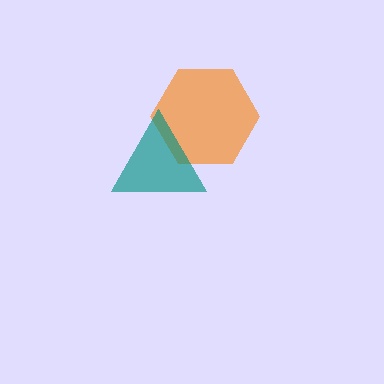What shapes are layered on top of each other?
The layered shapes are: an orange hexagon, a teal triangle.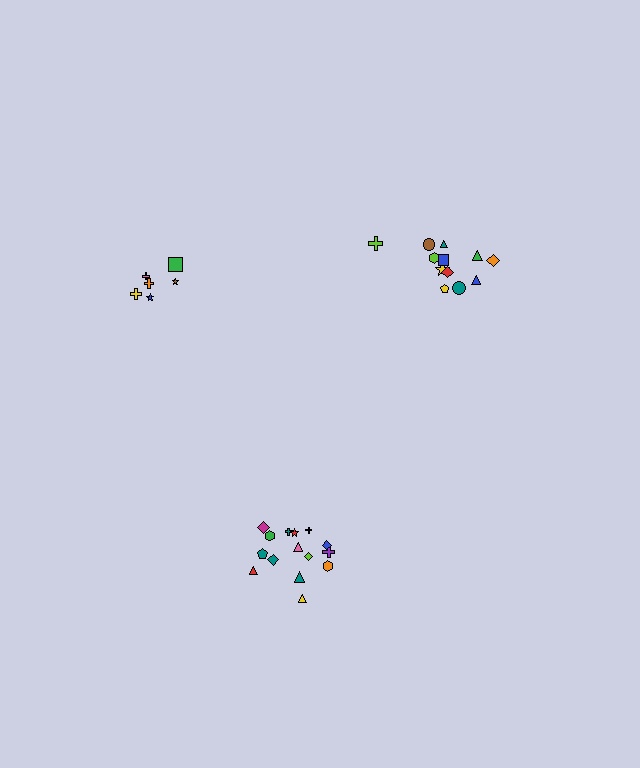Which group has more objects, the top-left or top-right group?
The top-right group.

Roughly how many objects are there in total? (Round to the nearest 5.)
Roughly 35 objects in total.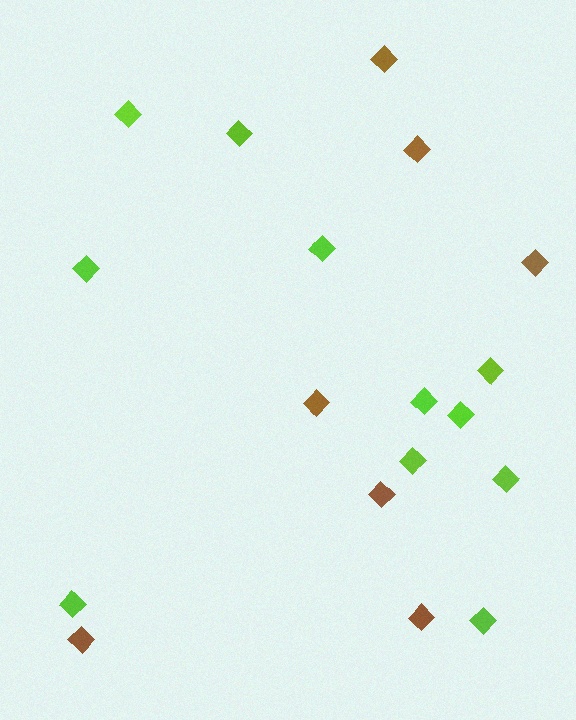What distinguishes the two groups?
There are 2 groups: one group of brown diamonds (7) and one group of lime diamonds (11).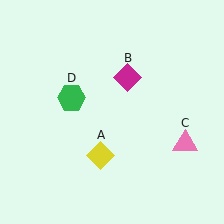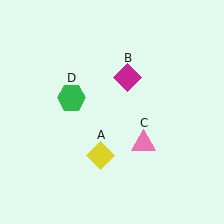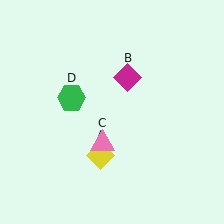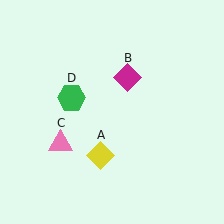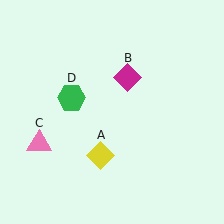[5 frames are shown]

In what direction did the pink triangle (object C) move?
The pink triangle (object C) moved left.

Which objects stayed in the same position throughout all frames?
Yellow diamond (object A) and magenta diamond (object B) and green hexagon (object D) remained stationary.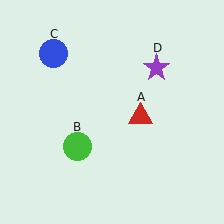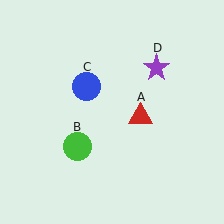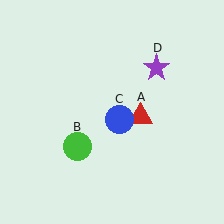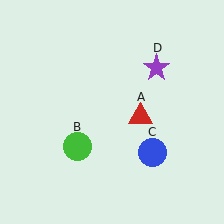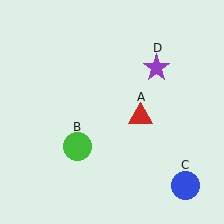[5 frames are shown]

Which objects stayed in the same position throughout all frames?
Red triangle (object A) and green circle (object B) and purple star (object D) remained stationary.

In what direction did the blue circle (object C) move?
The blue circle (object C) moved down and to the right.